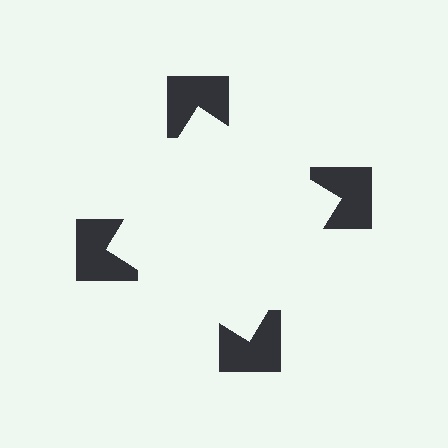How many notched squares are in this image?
There are 4 — one at each vertex of the illusory square.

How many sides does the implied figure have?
4 sides.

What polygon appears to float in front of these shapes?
An illusory square — its edges are inferred from the aligned wedge cuts in the notched squares, not physically drawn.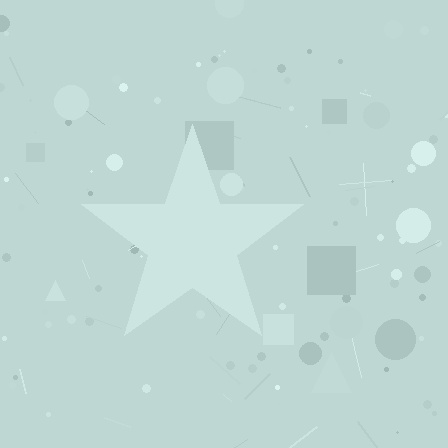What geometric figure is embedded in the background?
A star is embedded in the background.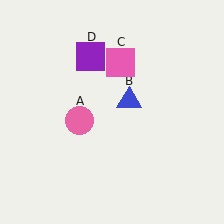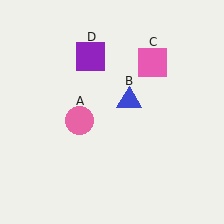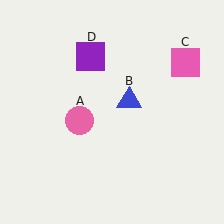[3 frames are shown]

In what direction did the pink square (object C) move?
The pink square (object C) moved right.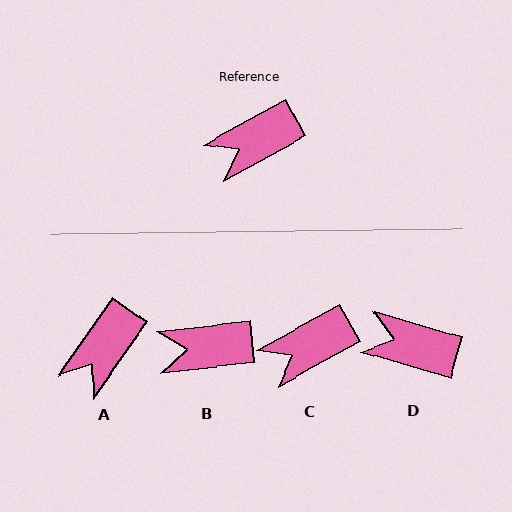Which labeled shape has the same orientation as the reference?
C.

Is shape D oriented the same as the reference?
No, it is off by about 45 degrees.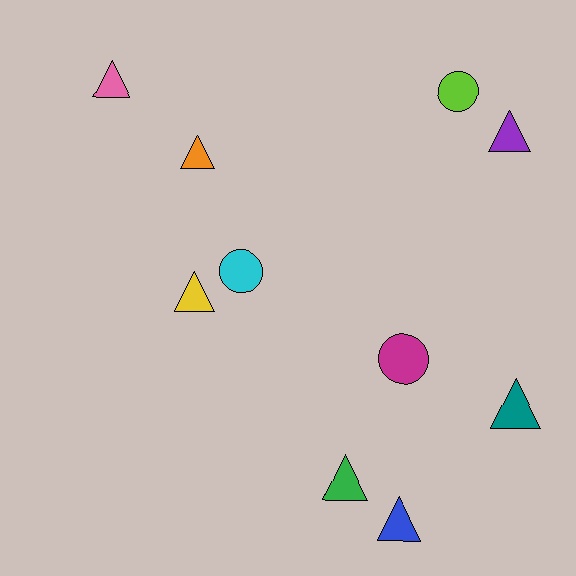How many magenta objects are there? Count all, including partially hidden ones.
There is 1 magenta object.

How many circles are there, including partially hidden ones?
There are 3 circles.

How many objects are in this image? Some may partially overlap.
There are 10 objects.